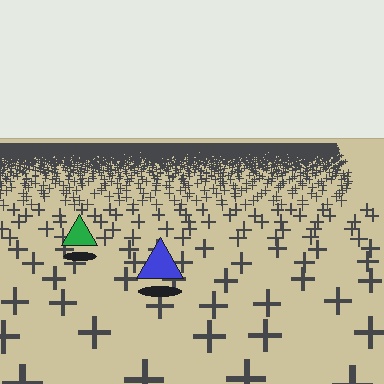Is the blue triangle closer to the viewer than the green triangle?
Yes. The blue triangle is closer — you can tell from the texture gradient: the ground texture is coarser near it.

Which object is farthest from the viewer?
The green triangle is farthest from the viewer. It appears smaller and the ground texture around it is denser.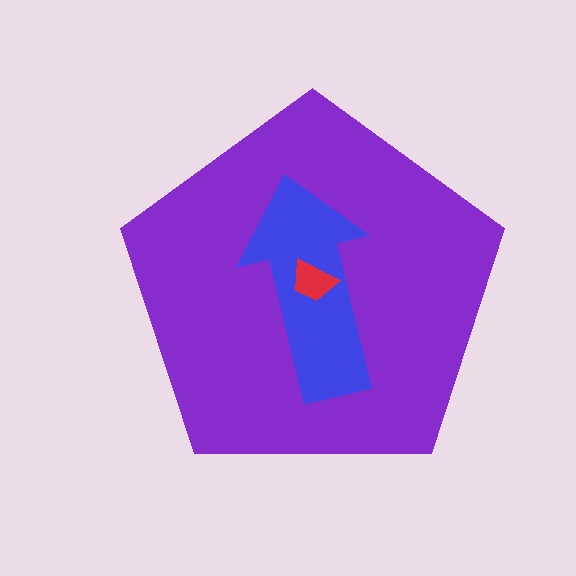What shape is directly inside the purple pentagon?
The blue arrow.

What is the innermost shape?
The red trapezoid.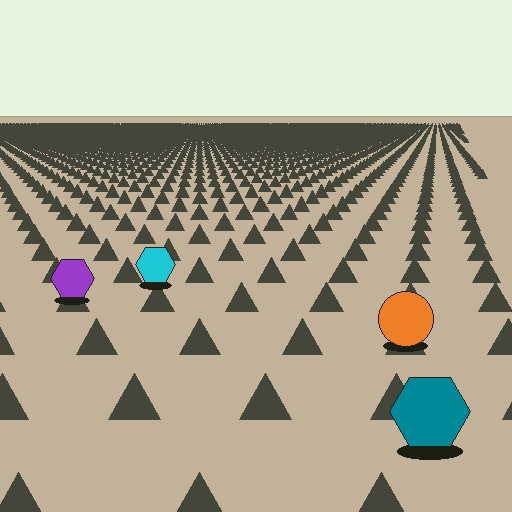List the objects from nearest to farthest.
From nearest to farthest: the teal hexagon, the orange circle, the purple hexagon, the cyan hexagon.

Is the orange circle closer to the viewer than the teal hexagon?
No. The teal hexagon is closer — you can tell from the texture gradient: the ground texture is coarser near it.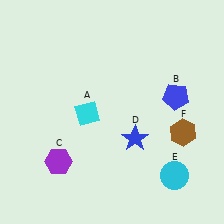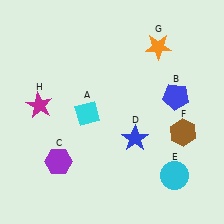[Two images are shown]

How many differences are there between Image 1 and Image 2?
There are 2 differences between the two images.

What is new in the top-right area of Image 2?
An orange star (G) was added in the top-right area of Image 2.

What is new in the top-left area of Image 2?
A magenta star (H) was added in the top-left area of Image 2.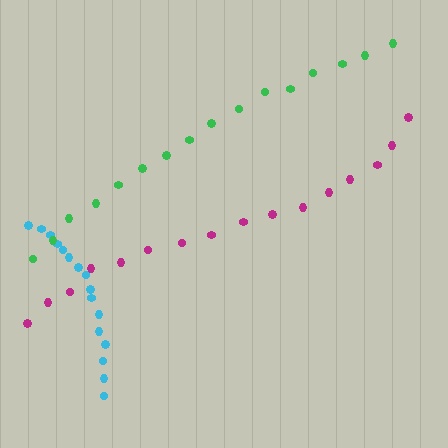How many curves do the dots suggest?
There are 3 distinct paths.